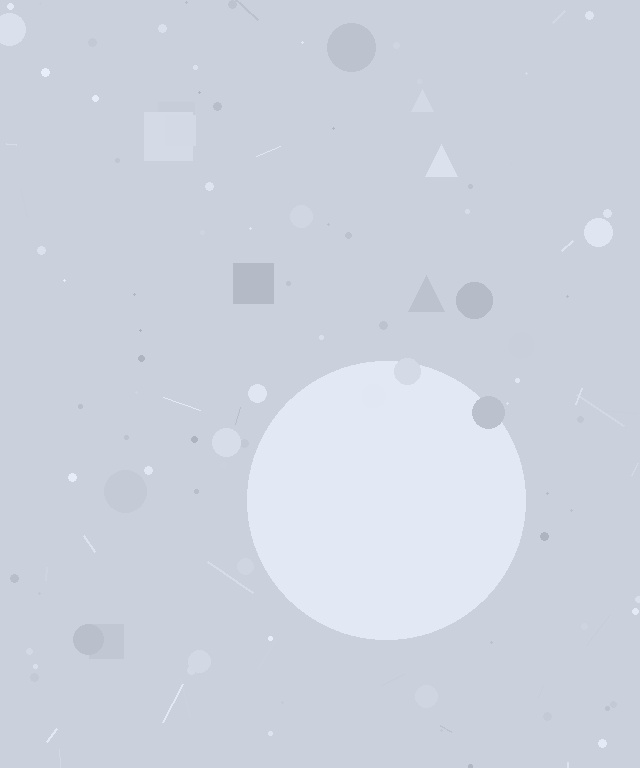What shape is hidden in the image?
A circle is hidden in the image.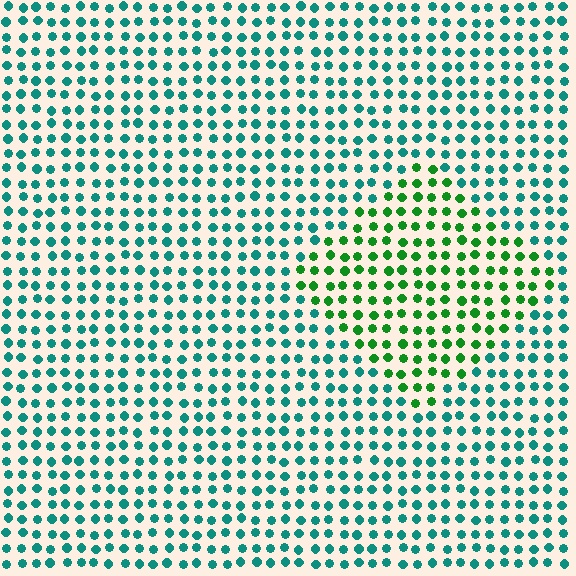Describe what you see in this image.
The image is filled with small teal elements in a uniform arrangement. A diamond-shaped region is visible where the elements are tinted to a slightly different hue, forming a subtle color boundary.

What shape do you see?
I see a diamond.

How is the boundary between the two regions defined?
The boundary is defined purely by a slight shift in hue (about 46 degrees). Spacing, size, and orientation are identical on both sides.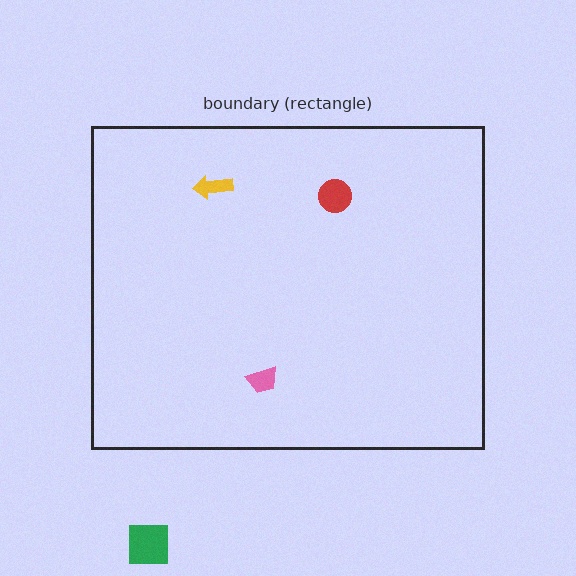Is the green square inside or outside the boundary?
Outside.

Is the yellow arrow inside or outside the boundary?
Inside.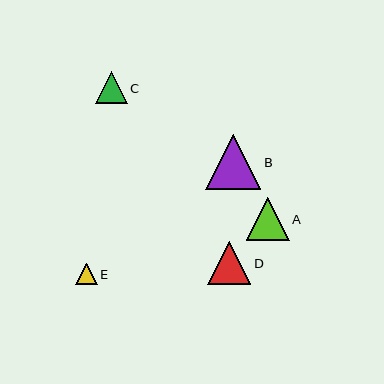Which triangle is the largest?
Triangle B is the largest with a size of approximately 55 pixels.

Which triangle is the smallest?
Triangle E is the smallest with a size of approximately 22 pixels.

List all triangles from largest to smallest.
From largest to smallest: B, A, D, C, E.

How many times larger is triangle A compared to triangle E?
Triangle A is approximately 2.0 times the size of triangle E.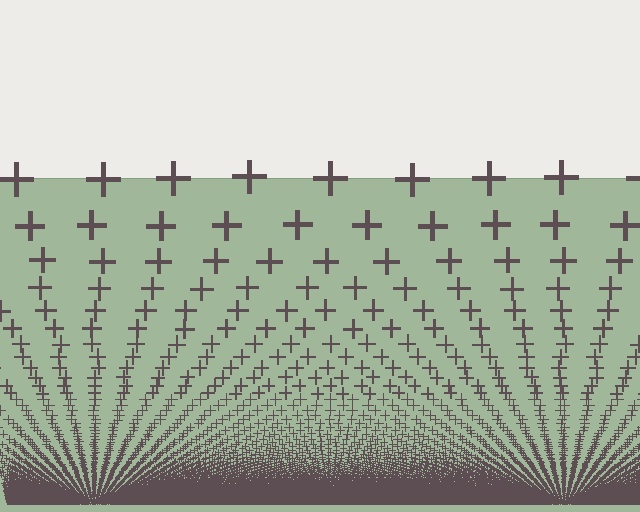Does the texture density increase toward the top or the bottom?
Density increases toward the bottom.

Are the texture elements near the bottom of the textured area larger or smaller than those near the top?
Smaller. The gradient is inverted — elements near the bottom are smaller and denser.